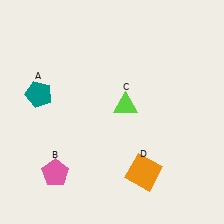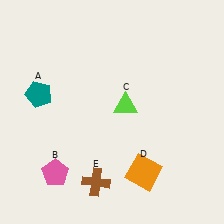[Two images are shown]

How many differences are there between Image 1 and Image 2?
There is 1 difference between the two images.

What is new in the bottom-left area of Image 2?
A brown cross (E) was added in the bottom-left area of Image 2.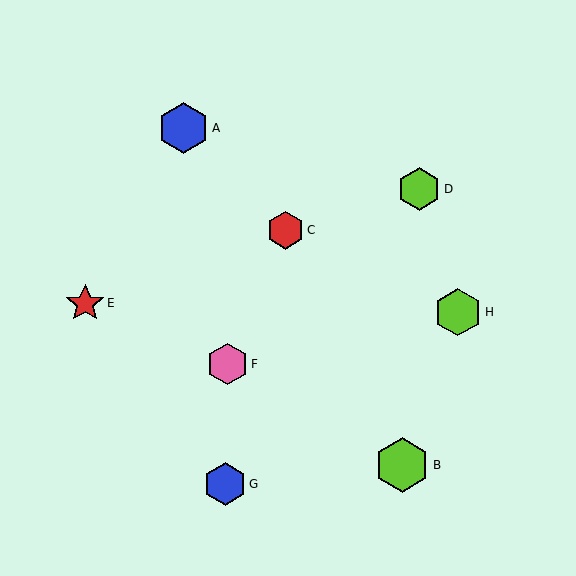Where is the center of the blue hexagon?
The center of the blue hexagon is at (225, 484).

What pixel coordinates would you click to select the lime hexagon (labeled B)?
Click at (402, 465) to select the lime hexagon B.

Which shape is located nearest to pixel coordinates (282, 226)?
The red hexagon (labeled C) at (286, 230) is nearest to that location.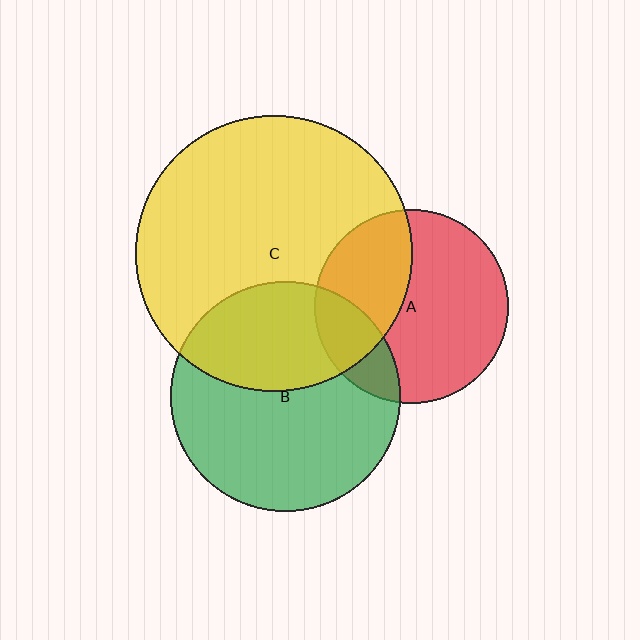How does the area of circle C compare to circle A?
Approximately 2.0 times.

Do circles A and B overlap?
Yes.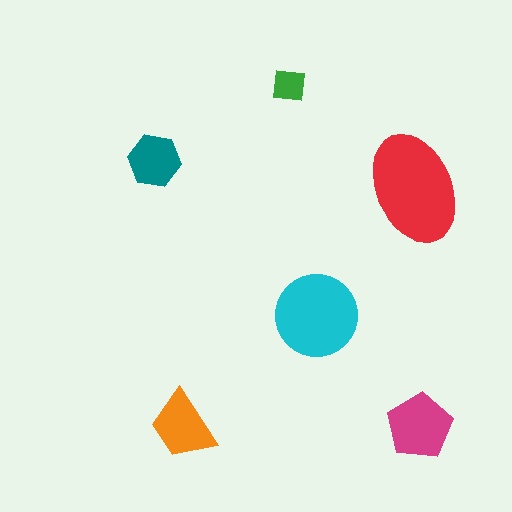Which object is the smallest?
The green square.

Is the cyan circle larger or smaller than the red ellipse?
Smaller.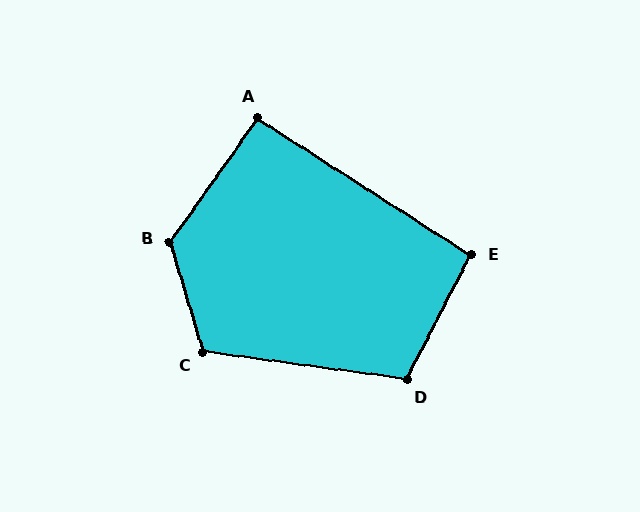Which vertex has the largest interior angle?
B, at approximately 127 degrees.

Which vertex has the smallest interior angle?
A, at approximately 93 degrees.